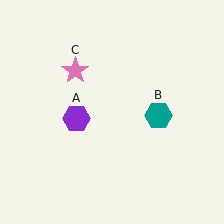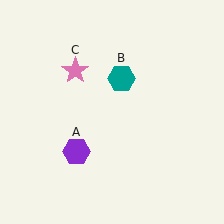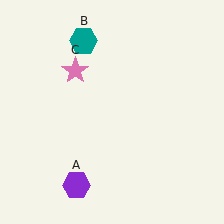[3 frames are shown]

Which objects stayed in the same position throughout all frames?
Pink star (object C) remained stationary.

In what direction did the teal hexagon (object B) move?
The teal hexagon (object B) moved up and to the left.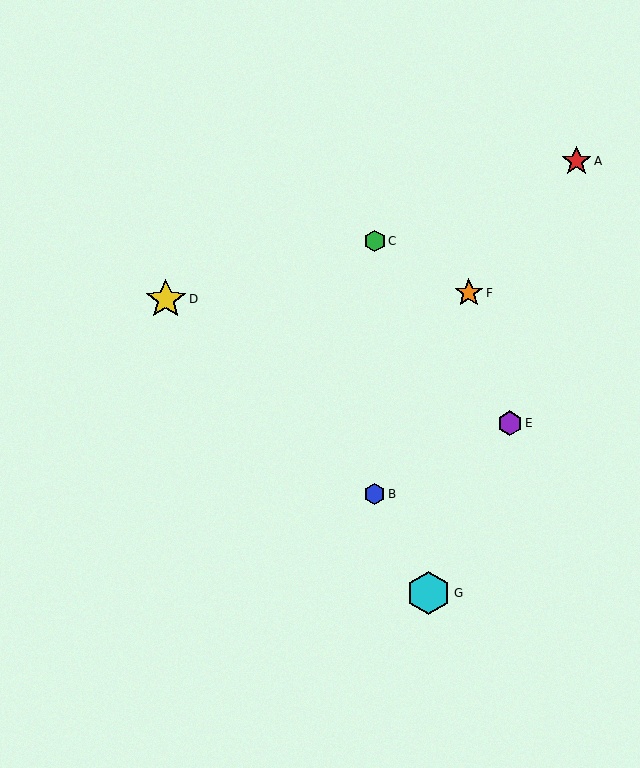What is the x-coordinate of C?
Object C is at x≈375.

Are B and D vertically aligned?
No, B is at x≈375 and D is at x≈166.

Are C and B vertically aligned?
Yes, both are at x≈375.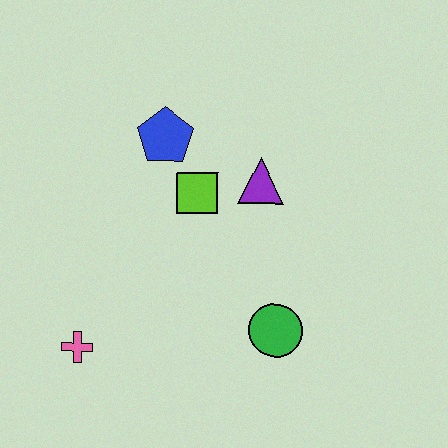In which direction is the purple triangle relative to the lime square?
The purple triangle is to the right of the lime square.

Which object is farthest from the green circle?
The blue pentagon is farthest from the green circle.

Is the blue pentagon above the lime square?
Yes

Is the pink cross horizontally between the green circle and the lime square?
No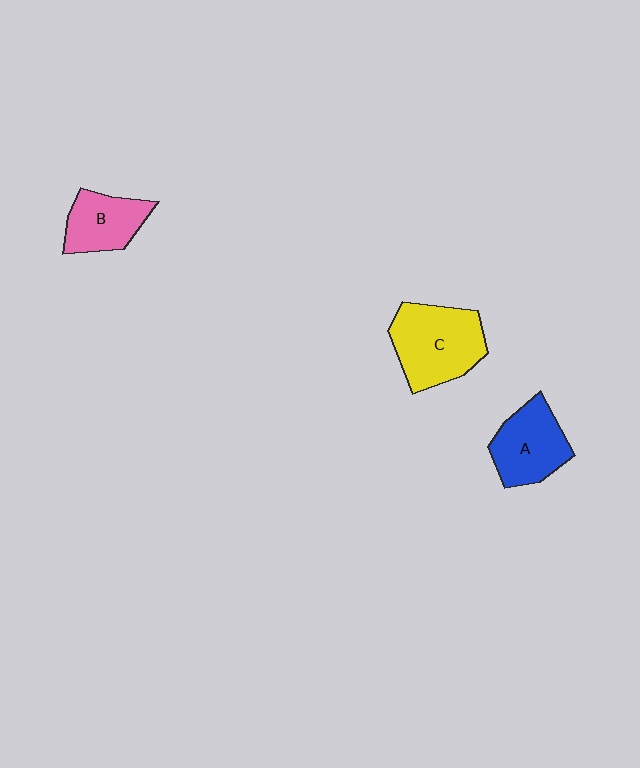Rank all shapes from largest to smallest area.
From largest to smallest: C (yellow), A (blue), B (pink).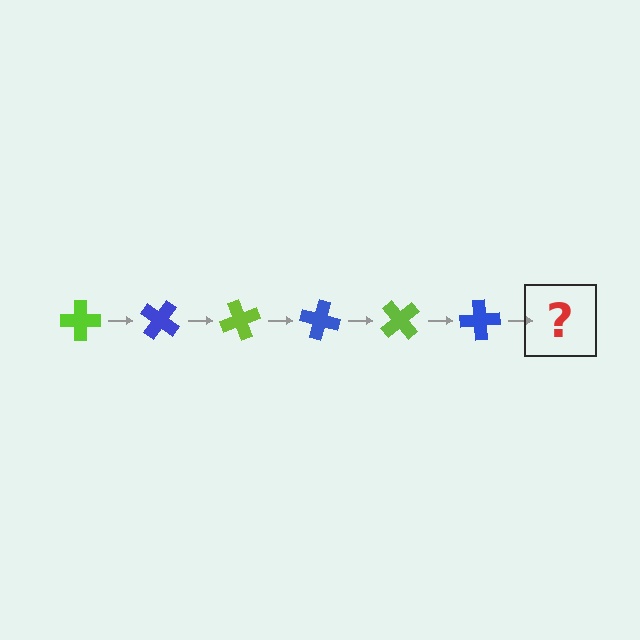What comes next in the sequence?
The next element should be a lime cross, rotated 210 degrees from the start.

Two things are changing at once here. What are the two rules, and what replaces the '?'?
The two rules are that it rotates 35 degrees each step and the color cycles through lime and blue. The '?' should be a lime cross, rotated 210 degrees from the start.